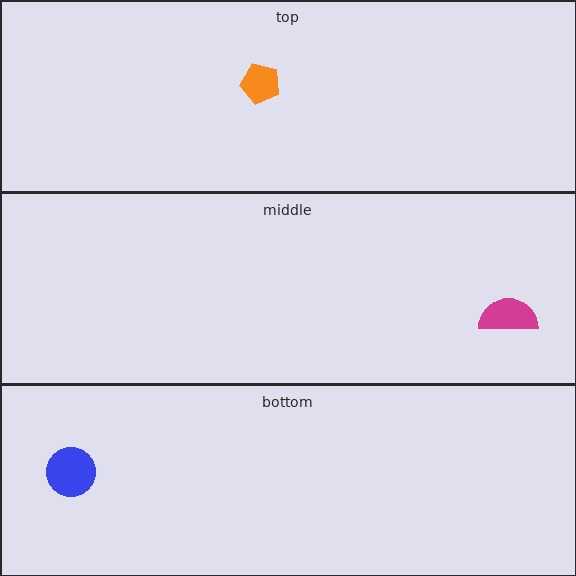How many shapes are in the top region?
1.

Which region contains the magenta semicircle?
The middle region.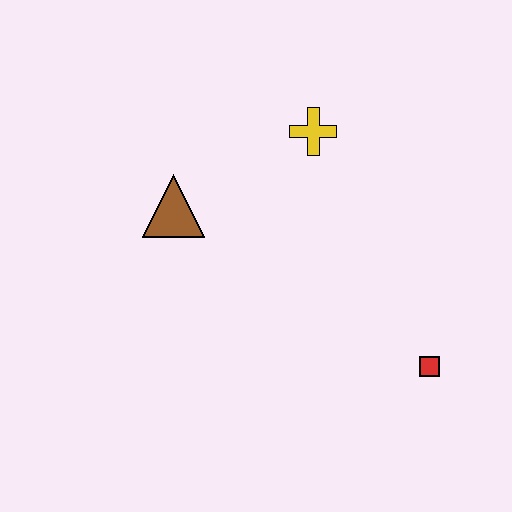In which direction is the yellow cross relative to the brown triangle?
The yellow cross is to the right of the brown triangle.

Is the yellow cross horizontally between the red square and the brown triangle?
Yes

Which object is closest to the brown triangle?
The yellow cross is closest to the brown triangle.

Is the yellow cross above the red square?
Yes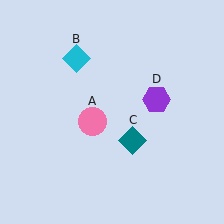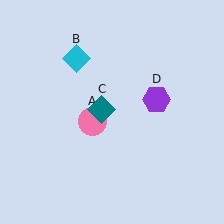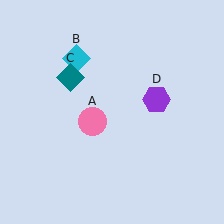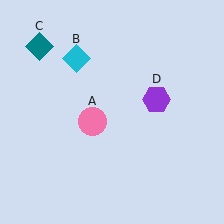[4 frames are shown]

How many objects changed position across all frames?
1 object changed position: teal diamond (object C).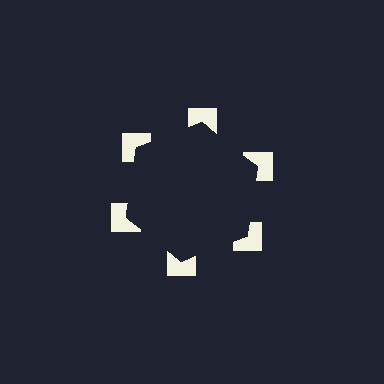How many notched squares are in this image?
There are 6 — one at each vertex of the illusory hexagon.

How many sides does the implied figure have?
6 sides.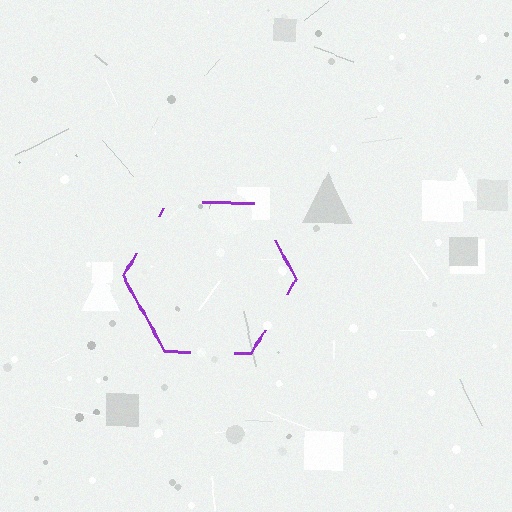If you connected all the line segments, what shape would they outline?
They would outline a hexagon.